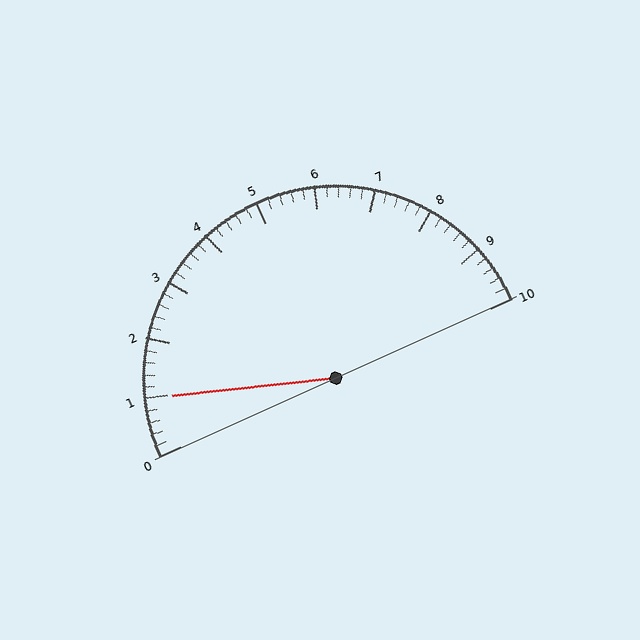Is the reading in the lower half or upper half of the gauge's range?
The reading is in the lower half of the range (0 to 10).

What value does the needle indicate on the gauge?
The needle indicates approximately 1.0.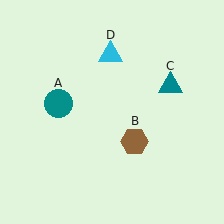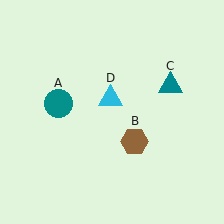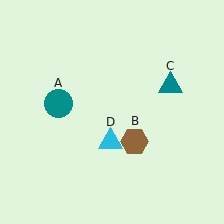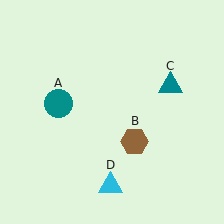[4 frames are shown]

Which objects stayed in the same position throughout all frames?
Teal circle (object A) and brown hexagon (object B) and teal triangle (object C) remained stationary.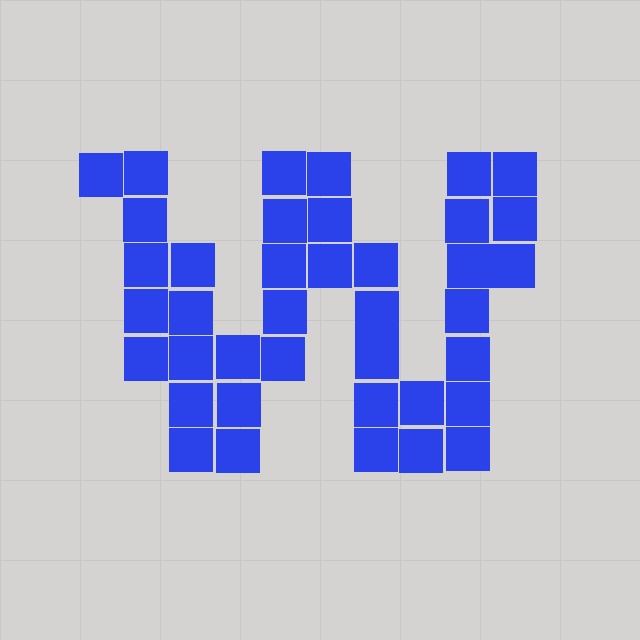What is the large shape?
The large shape is the letter W.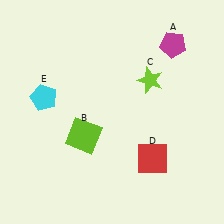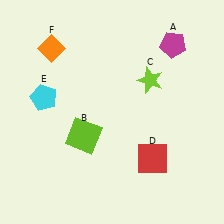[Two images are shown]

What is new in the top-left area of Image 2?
An orange diamond (F) was added in the top-left area of Image 2.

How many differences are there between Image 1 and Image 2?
There is 1 difference between the two images.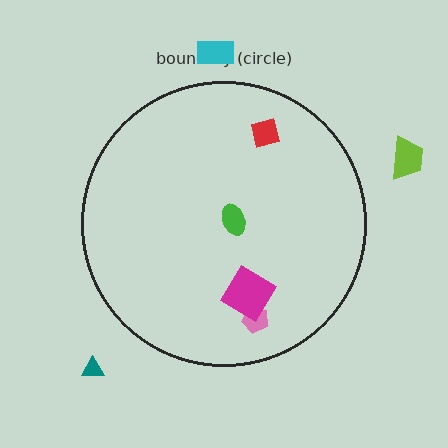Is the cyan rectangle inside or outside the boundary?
Outside.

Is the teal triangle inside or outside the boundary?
Outside.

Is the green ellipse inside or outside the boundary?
Inside.